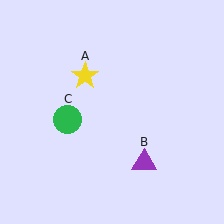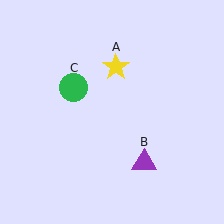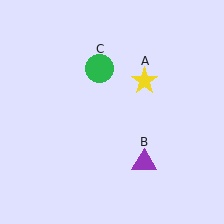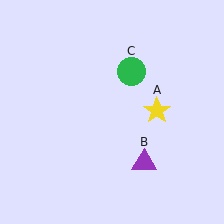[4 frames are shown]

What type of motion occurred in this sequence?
The yellow star (object A), green circle (object C) rotated clockwise around the center of the scene.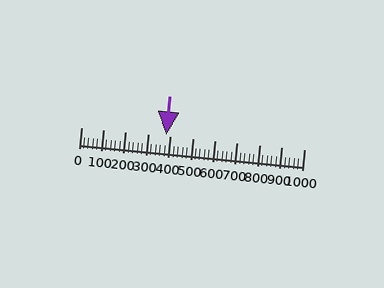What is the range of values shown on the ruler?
The ruler shows values from 0 to 1000.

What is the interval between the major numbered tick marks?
The major tick marks are spaced 100 units apart.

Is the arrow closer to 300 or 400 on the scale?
The arrow is closer to 400.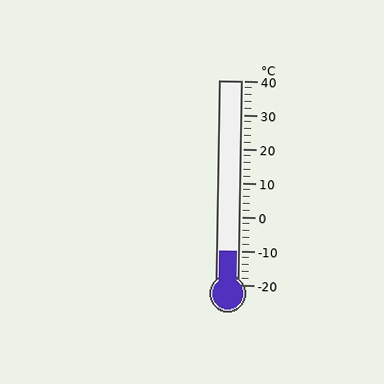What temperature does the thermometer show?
The thermometer shows approximately -10°C.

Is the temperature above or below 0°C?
The temperature is below 0°C.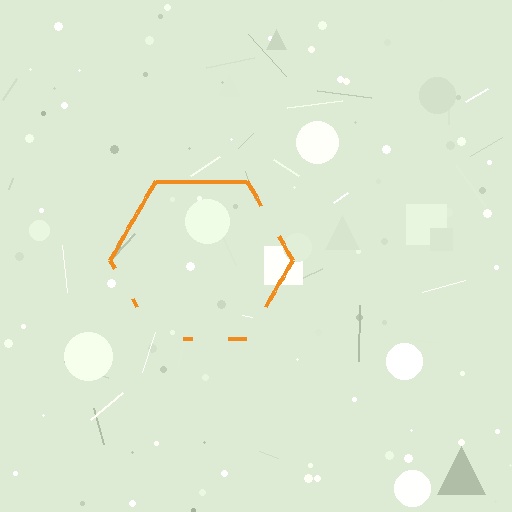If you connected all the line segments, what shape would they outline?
They would outline a hexagon.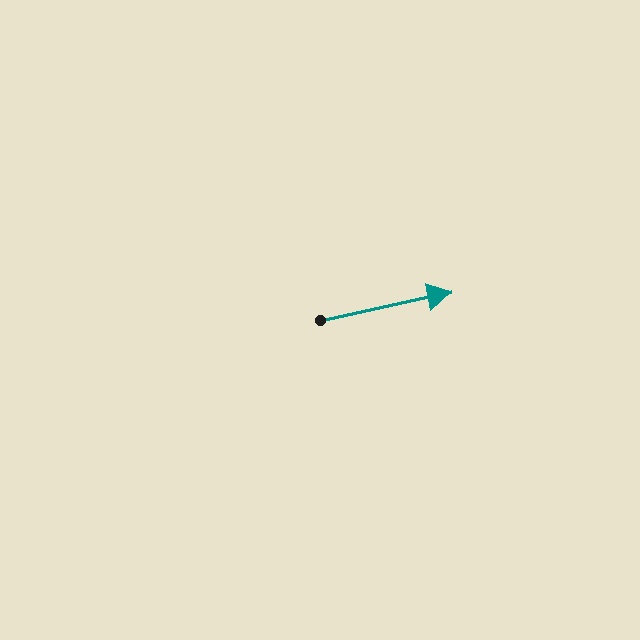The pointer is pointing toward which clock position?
Roughly 3 o'clock.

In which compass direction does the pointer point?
East.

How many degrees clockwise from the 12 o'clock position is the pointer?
Approximately 78 degrees.